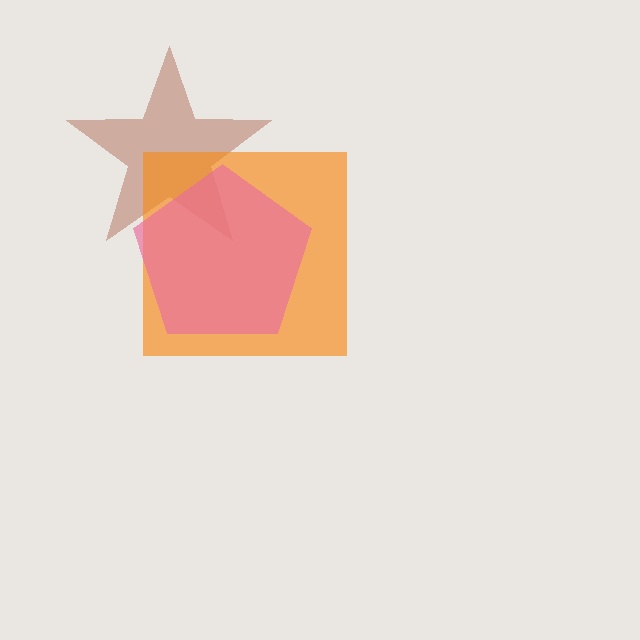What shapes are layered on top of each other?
The layered shapes are: a brown star, an orange square, a pink pentagon.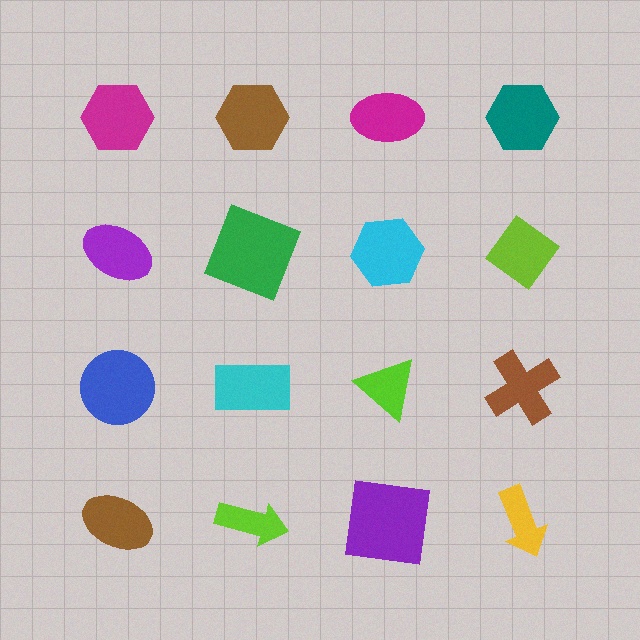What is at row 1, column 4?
A teal hexagon.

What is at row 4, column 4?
A yellow arrow.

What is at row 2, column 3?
A cyan hexagon.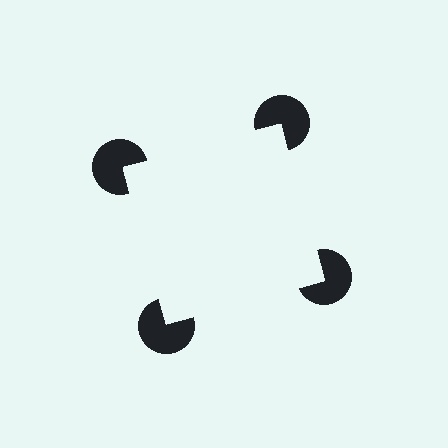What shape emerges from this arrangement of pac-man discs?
An illusory square — its edges are inferred from the aligned wedge cuts in the pac-man discs, not physically drawn.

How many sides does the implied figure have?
4 sides.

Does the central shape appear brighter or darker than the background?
It typically appears slightly brighter than the background, even though no actual brightness change is drawn.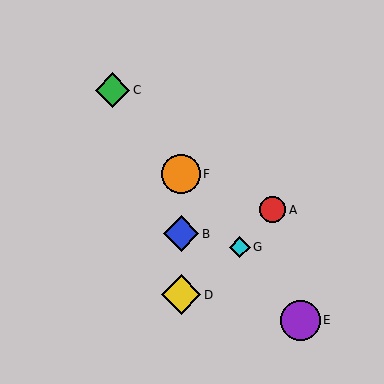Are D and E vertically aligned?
No, D is at x≈181 and E is at x≈300.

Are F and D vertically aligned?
Yes, both are at x≈181.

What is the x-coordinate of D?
Object D is at x≈181.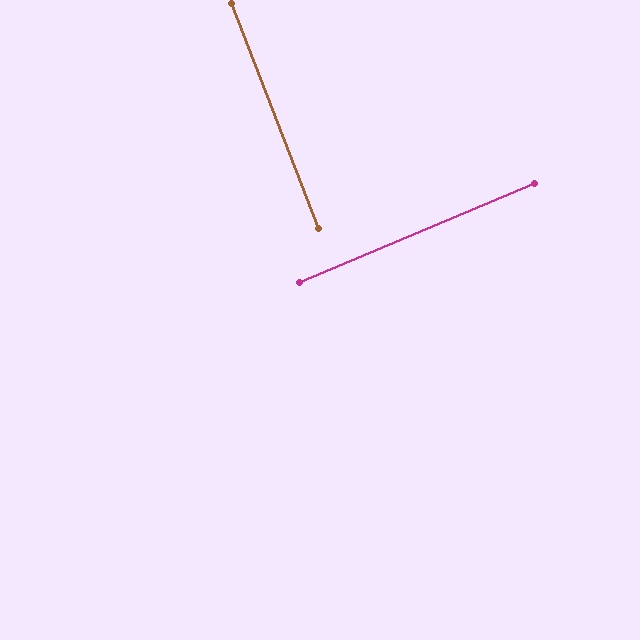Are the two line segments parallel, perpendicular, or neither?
Perpendicular — they meet at approximately 88°.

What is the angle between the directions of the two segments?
Approximately 88 degrees.